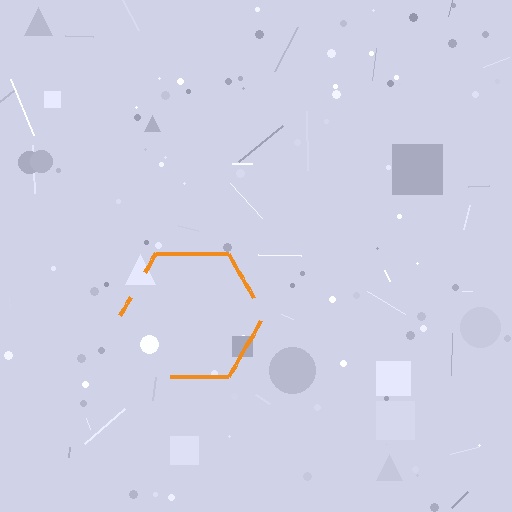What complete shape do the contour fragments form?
The contour fragments form a hexagon.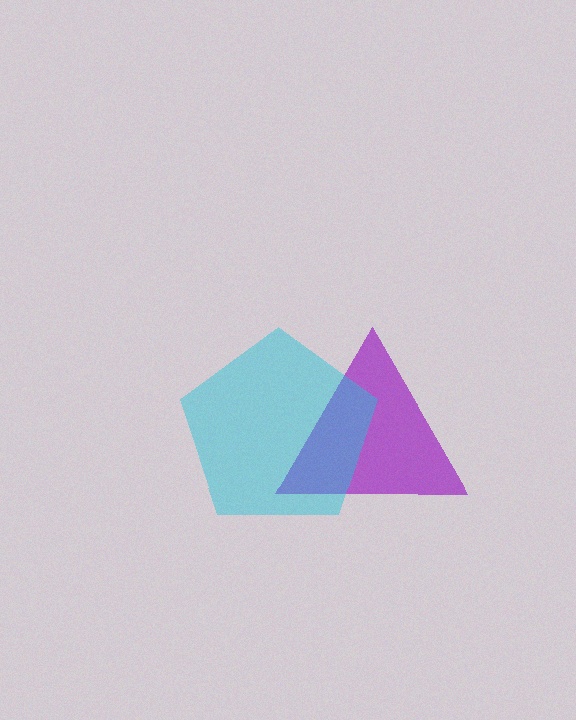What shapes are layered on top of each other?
The layered shapes are: a purple triangle, a cyan pentagon.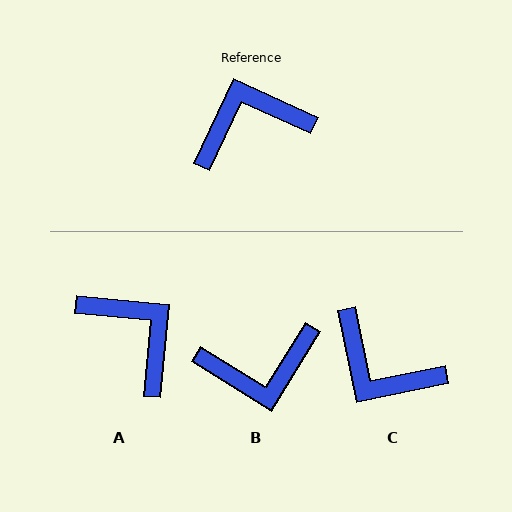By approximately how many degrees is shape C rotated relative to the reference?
Approximately 126 degrees counter-clockwise.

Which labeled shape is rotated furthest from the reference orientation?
B, about 173 degrees away.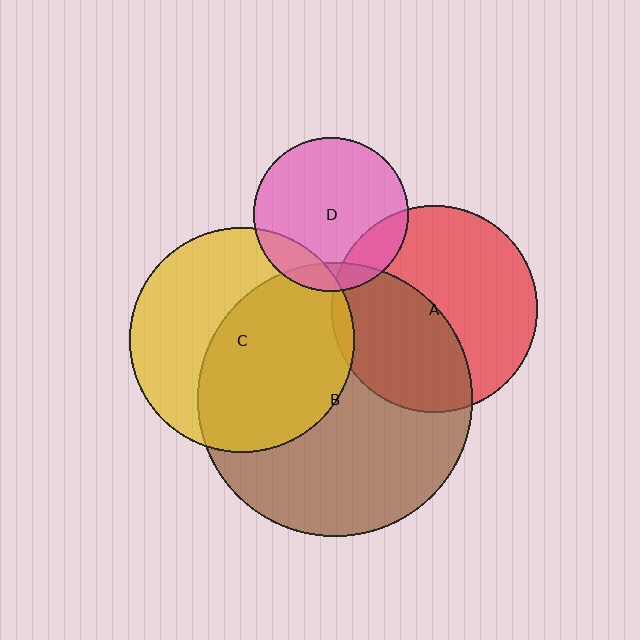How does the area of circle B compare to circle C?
Approximately 1.5 times.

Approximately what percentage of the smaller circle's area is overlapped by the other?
Approximately 15%.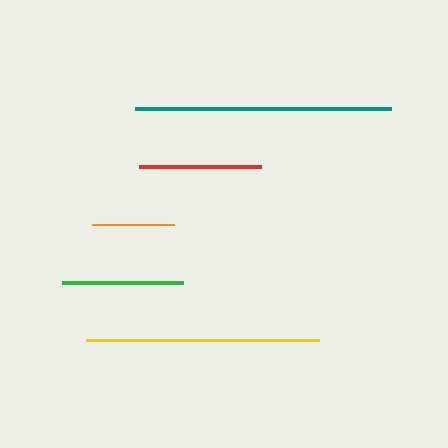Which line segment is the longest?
The teal line is the longest at approximately 256 pixels.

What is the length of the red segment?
The red segment is approximately 122 pixels long.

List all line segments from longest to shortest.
From longest to shortest: teal, yellow, red, green, orange.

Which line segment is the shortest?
The orange line is the shortest at approximately 82 pixels.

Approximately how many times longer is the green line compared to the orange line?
The green line is approximately 1.5 times the length of the orange line.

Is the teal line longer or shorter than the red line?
The teal line is longer than the red line.